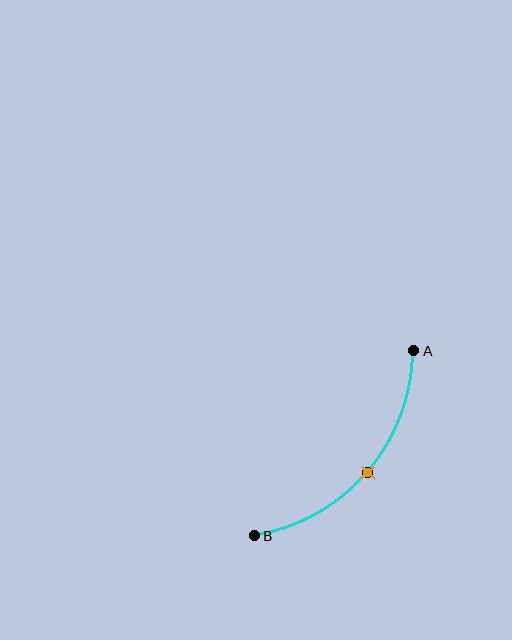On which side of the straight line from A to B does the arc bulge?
The arc bulges below and to the right of the straight line connecting A and B.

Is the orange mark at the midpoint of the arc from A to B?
Yes. The orange mark lies on the arc at equal arc-length from both A and B — it is the arc midpoint.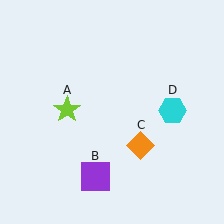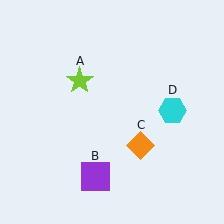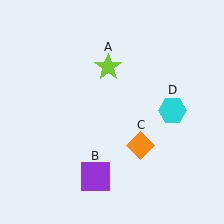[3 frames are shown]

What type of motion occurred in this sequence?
The lime star (object A) rotated clockwise around the center of the scene.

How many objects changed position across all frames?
1 object changed position: lime star (object A).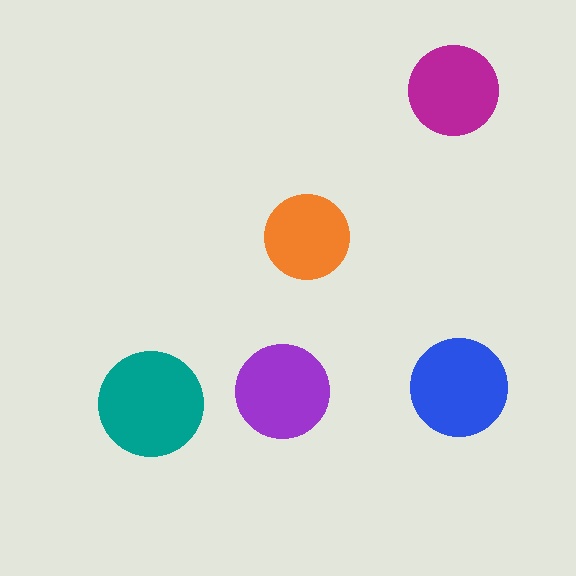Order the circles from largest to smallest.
the teal one, the blue one, the purple one, the magenta one, the orange one.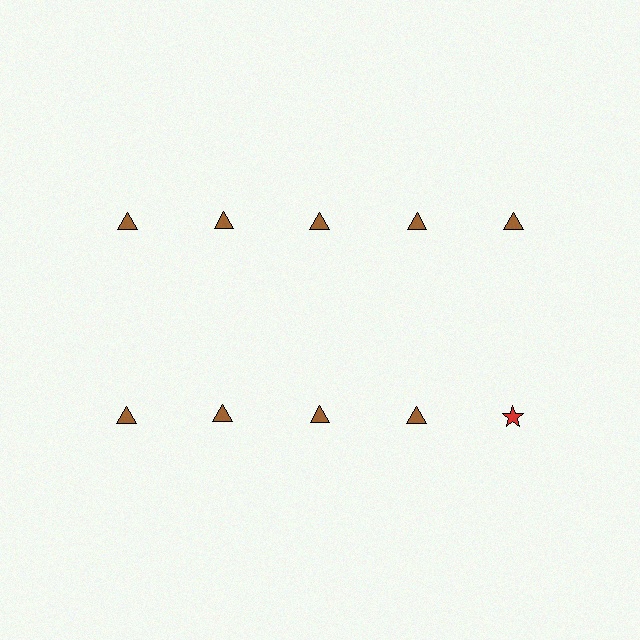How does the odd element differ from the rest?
It differs in both color (red instead of brown) and shape (star instead of triangle).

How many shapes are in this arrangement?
There are 10 shapes arranged in a grid pattern.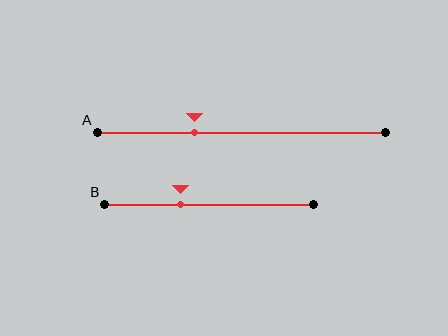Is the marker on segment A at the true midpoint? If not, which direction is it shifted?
No, the marker on segment A is shifted to the left by about 16% of the segment length.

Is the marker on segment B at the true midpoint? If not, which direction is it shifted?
No, the marker on segment B is shifted to the left by about 14% of the segment length.